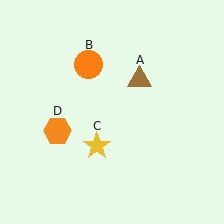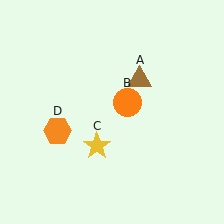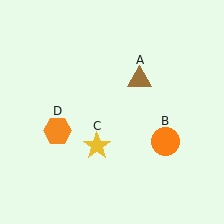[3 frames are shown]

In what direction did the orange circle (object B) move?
The orange circle (object B) moved down and to the right.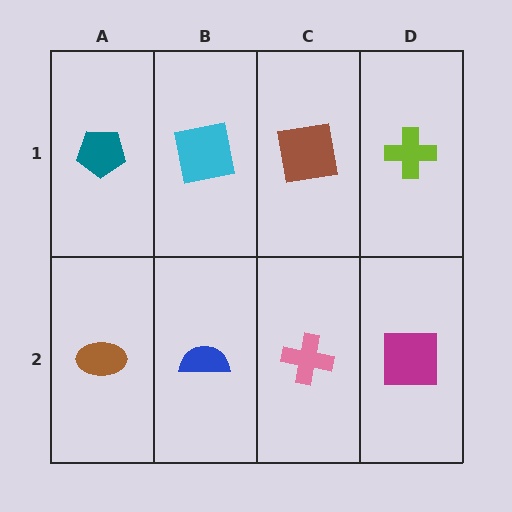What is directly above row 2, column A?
A teal pentagon.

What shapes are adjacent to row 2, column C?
A brown square (row 1, column C), a blue semicircle (row 2, column B), a magenta square (row 2, column D).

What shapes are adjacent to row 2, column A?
A teal pentagon (row 1, column A), a blue semicircle (row 2, column B).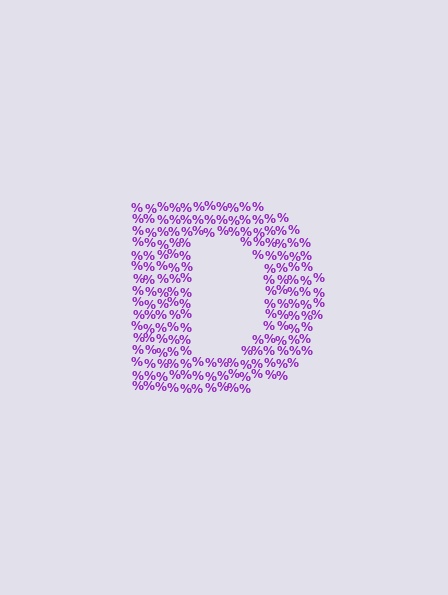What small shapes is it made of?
It is made of small percent signs.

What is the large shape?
The large shape is the letter D.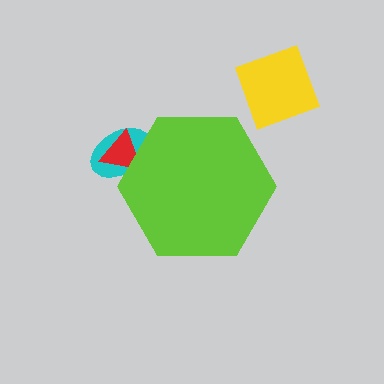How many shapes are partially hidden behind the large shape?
2 shapes are partially hidden.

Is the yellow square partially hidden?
No, the yellow square is fully visible.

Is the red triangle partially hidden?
Yes, the red triangle is partially hidden behind the lime hexagon.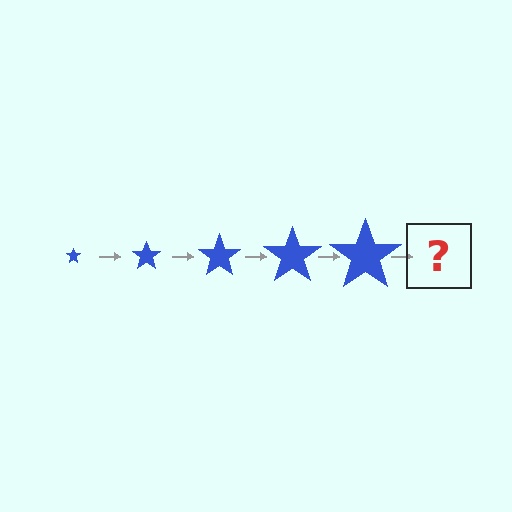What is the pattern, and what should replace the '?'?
The pattern is that the star gets progressively larger each step. The '?' should be a blue star, larger than the previous one.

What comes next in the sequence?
The next element should be a blue star, larger than the previous one.